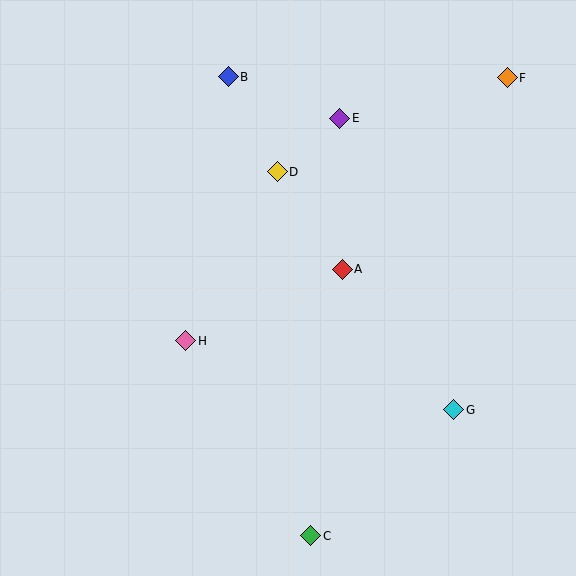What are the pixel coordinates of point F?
Point F is at (507, 78).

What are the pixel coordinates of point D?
Point D is at (277, 172).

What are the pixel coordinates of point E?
Point E is at (340, 119).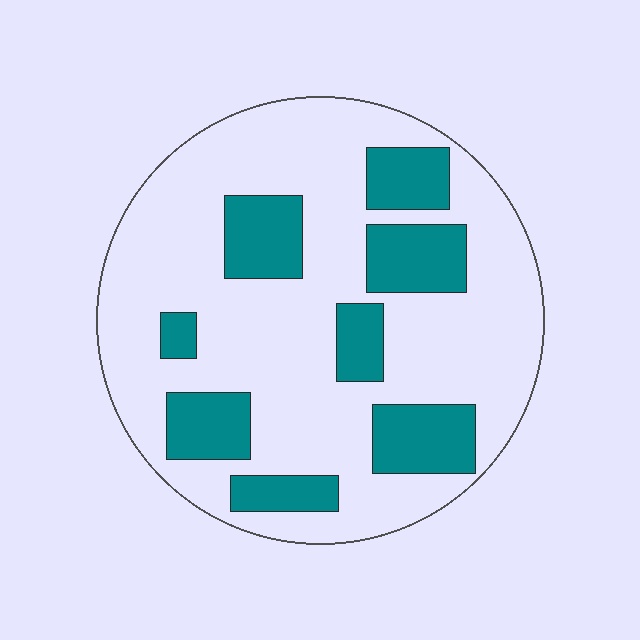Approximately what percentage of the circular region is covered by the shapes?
Approximately 25%.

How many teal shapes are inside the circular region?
8.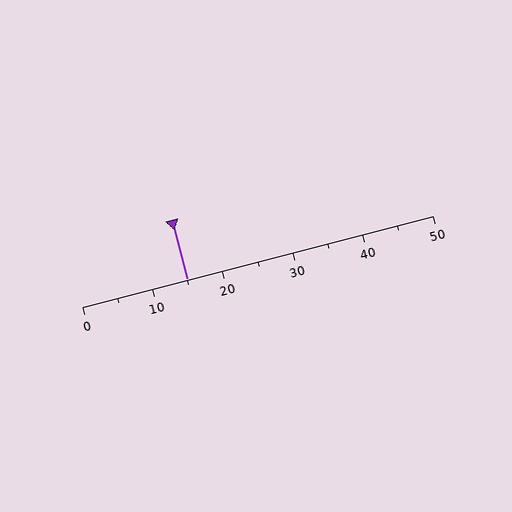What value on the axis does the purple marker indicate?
The marker indicates approximately 15.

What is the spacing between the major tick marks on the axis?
The major ticks are spaced 10 apart.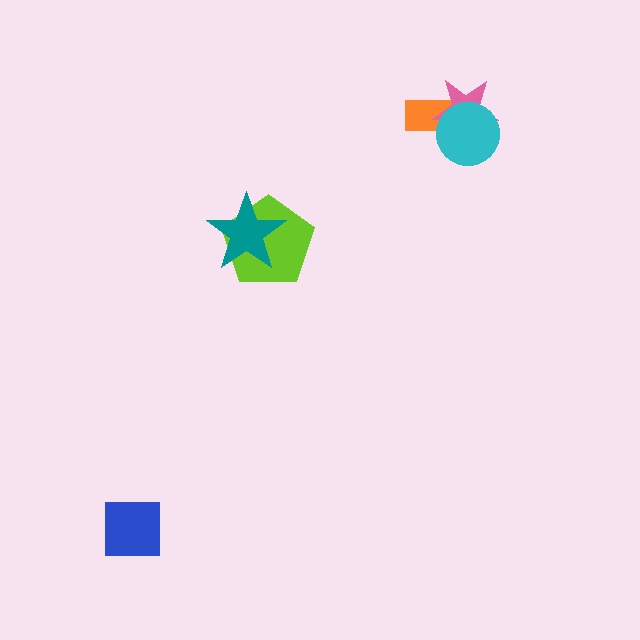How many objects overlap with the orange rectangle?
2 objects overlap with the orange rectangle.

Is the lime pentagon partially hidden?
Yes, it is partially covered by another shape.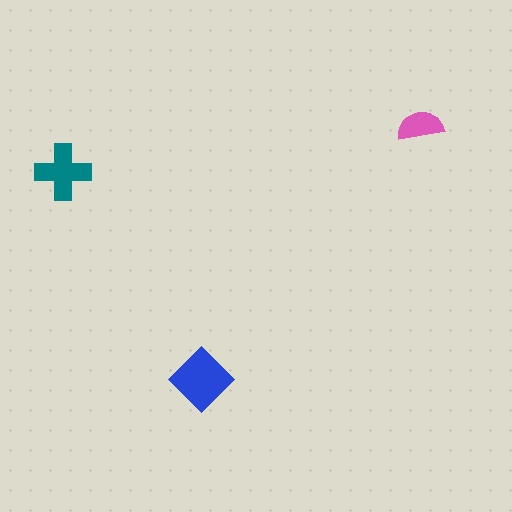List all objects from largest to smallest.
The blue diamond, the teal cross, the pink semicircle.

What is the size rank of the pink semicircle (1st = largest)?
3rd.